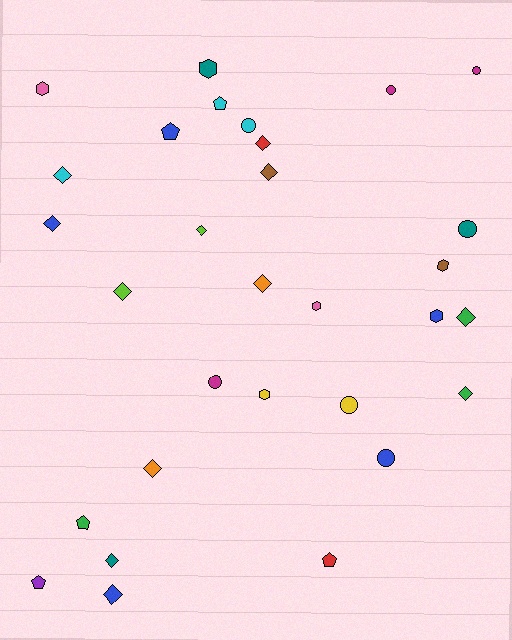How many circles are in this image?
There are 7 circles.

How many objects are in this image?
There are 30 objects.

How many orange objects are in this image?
There are 2 orange objects.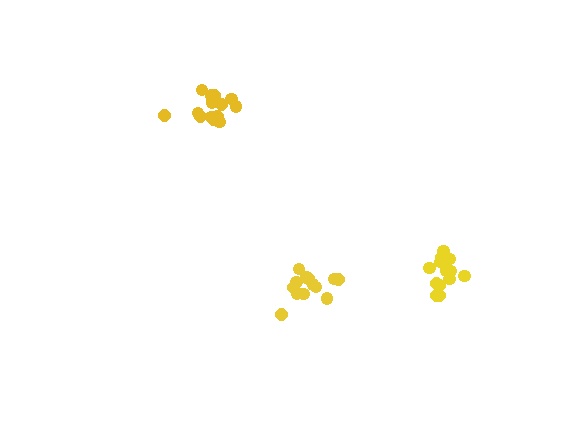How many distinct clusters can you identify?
There are 3 distinct clusters.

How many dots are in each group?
Group 1: 14 dots, Group 2: 13 dots, Group 3: 13 dots (40 total).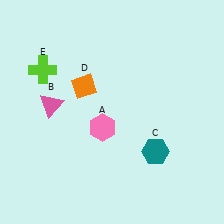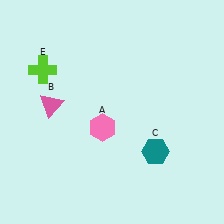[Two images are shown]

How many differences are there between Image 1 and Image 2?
There is 1 difference between the two images.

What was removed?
The orange diamond (D) was removed in Image 2.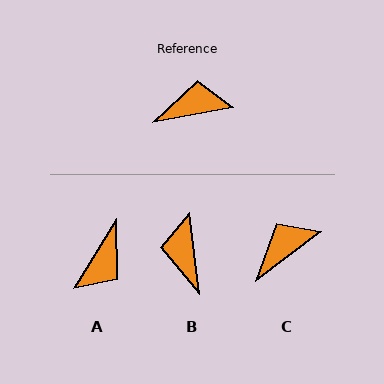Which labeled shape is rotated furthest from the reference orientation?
A, about 132 degrees away.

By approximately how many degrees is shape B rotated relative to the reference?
Approximately 86 degrees counter-clockwise.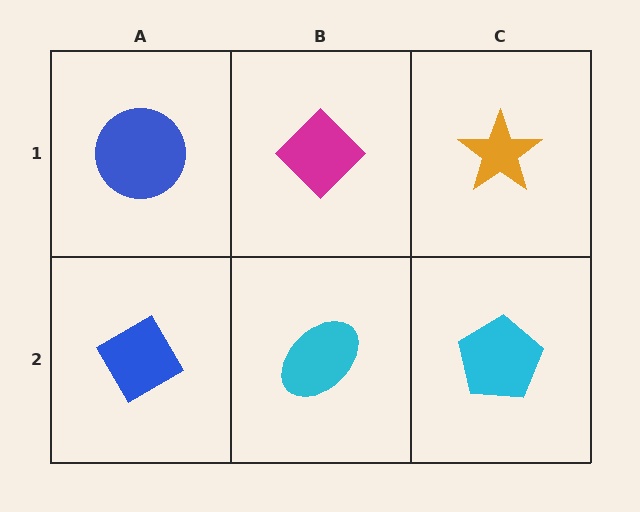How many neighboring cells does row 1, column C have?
2.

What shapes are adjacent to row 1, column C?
A cyan pentagon (row 2, column C), a magenta diamond (row 1, column B).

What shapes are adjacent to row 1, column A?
A blue diamond (row 2, column A), a magenta diamond (row 1, column B).